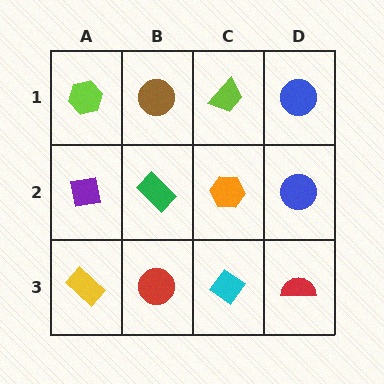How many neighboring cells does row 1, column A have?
2.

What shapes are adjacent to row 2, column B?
A brown circle (row 1, column B), a red circle (row 3, column B), a purple square (row 2, column A), an orange hexagon (row 2, column C).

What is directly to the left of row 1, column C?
A brown circle.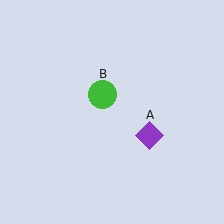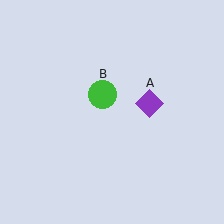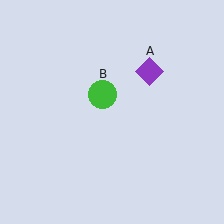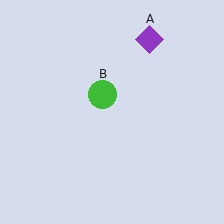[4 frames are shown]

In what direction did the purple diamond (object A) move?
The purple diamond (object A) moved up.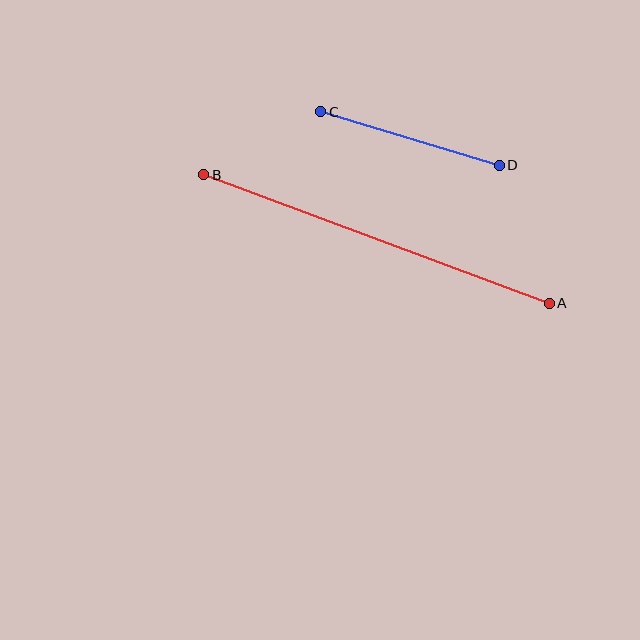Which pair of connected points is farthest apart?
Points A and B are farthest apart.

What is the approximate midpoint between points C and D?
The midpoint is at approximately (410, 139) pixels.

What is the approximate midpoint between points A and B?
The midpoint is at approximately (377, 239) pixels.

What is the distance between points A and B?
The distance is approximately 369 pixels.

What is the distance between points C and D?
The distance is approximately 186 pixels.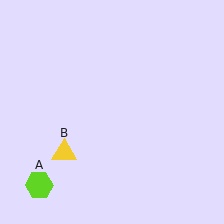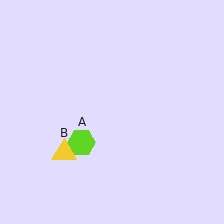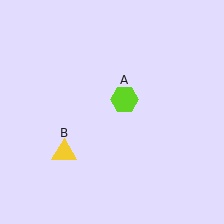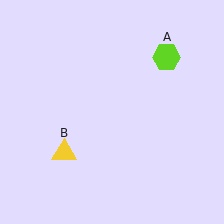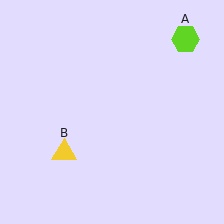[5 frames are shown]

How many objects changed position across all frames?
1 object changed position: lime hexagon (object A).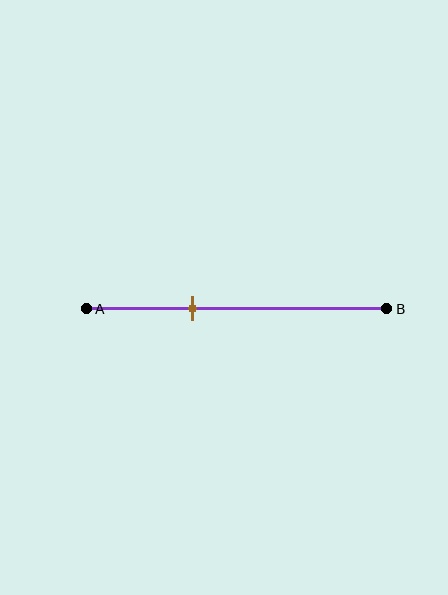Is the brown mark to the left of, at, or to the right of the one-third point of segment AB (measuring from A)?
The brown mark is approximately at the one-third point of segment AB.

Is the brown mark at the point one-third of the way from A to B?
Yes, the mark is approximately at the one-third point.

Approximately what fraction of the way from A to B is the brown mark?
The brown mark is approximately 35% of the way from A to B.